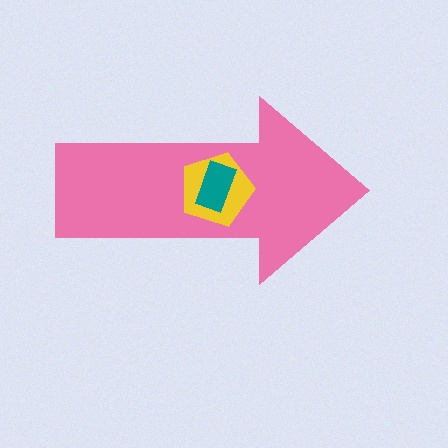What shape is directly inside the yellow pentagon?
The teal rectangle.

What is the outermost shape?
The pink arrow.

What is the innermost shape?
The teal rectangle.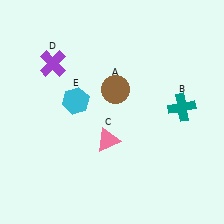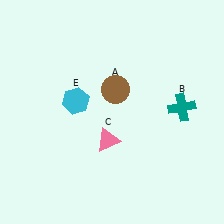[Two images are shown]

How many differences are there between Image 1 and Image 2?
There is 1 difference between the two images.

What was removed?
The purple cross (D) was removed in Image 2.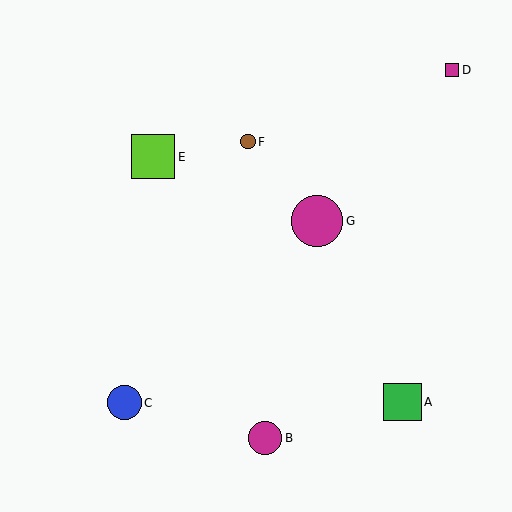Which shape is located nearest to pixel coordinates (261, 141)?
The brown circle (labeled F) at (248, 142) is nearest to that location.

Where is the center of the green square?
The center of the green square is at (402, 402).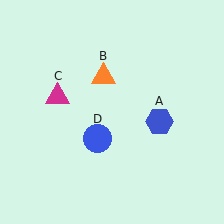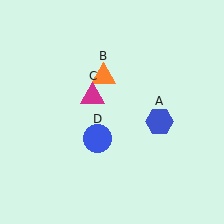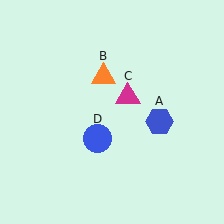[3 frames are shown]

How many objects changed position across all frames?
1 object changed position: magenta triangle (object C).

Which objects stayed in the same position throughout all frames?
Blue hexagon (object A) and orange triangle (object B) and blue circle (object D) remained stationary.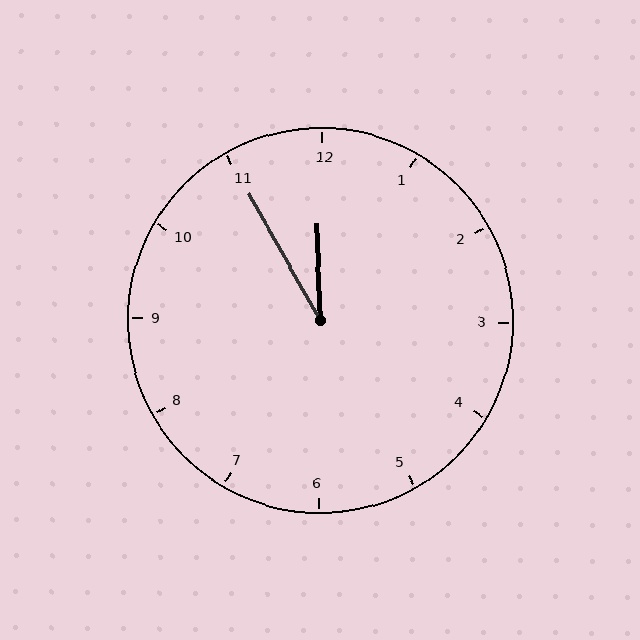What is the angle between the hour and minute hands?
Approximately 28 degrees.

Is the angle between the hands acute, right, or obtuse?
It is acute.